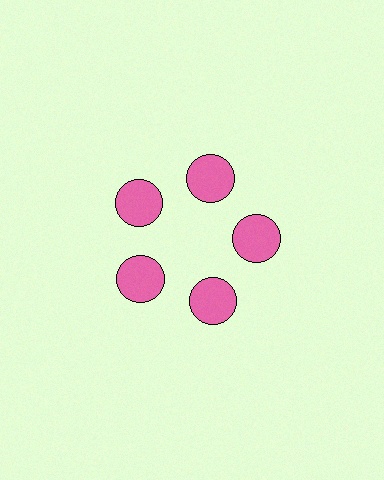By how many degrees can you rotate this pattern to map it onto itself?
The pattern maps onto itself every 72 degrees of rotation.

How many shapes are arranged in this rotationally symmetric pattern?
There are 5 shapes, arranged in 5 groups of 1.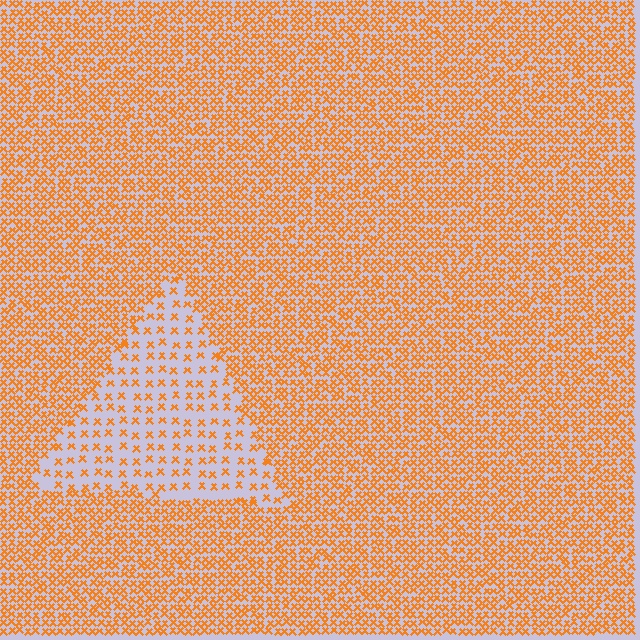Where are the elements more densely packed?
The elements are more densely packed outside the triangle boundary.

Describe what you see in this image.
The image contains small orange elements arranged at two different densities. A triangle-shaped region is visible where the elements are less densely packed than the surrounding area.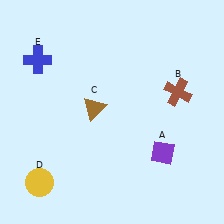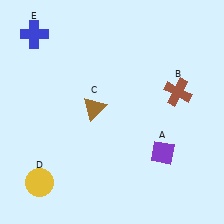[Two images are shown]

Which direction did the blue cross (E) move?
The blue cross (E) moved up.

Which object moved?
The blue cross (E) moved up.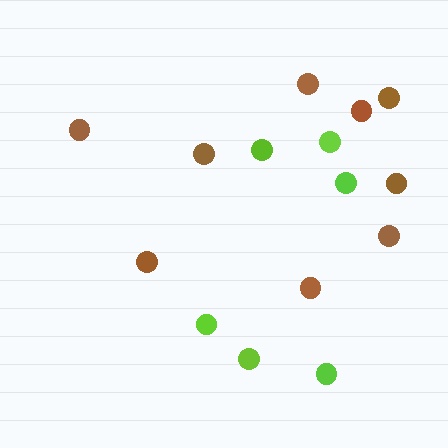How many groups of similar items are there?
There are 2 groups: one group of brown circles (9) and one group of lime circles (6).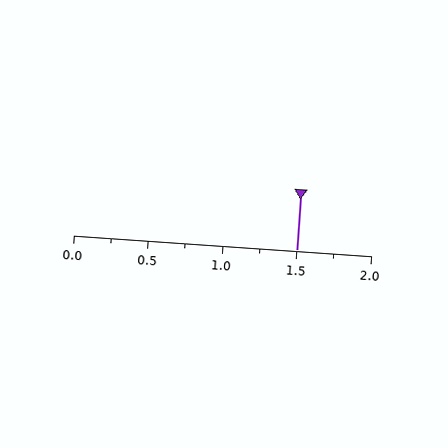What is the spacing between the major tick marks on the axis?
The major ticks are spaced 0.5 apart.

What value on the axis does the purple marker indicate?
The marker indicates approximately 1.5.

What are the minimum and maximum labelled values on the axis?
The axis runs from 0.0 to 2.0.